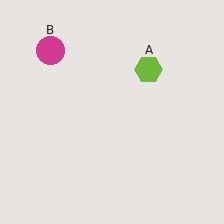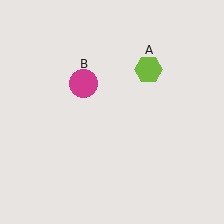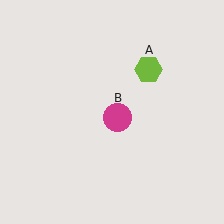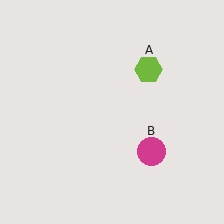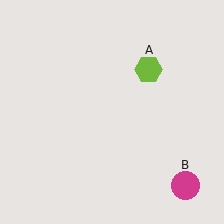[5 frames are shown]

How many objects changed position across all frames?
1 object changed position: magenta circle (object B).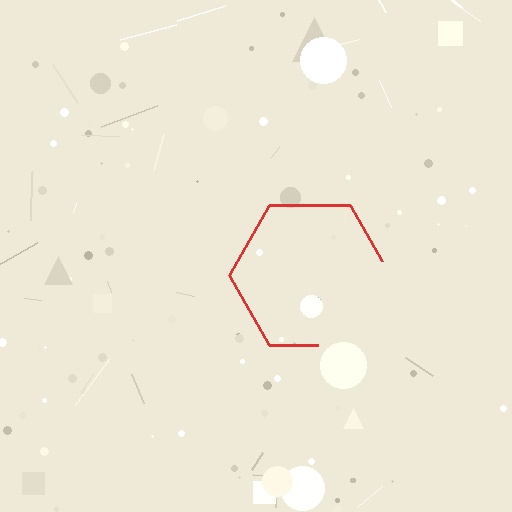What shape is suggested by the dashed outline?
The dashed outline suggests a hexagon.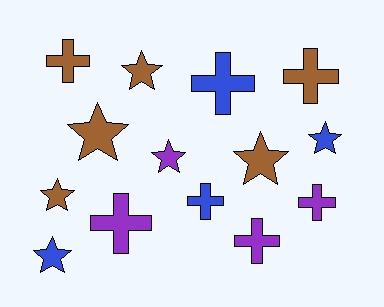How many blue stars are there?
There are 2 blue stars.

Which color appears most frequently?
Brown, with 6 objects.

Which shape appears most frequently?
Cross, with 7 objects.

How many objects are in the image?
There are 14 objects.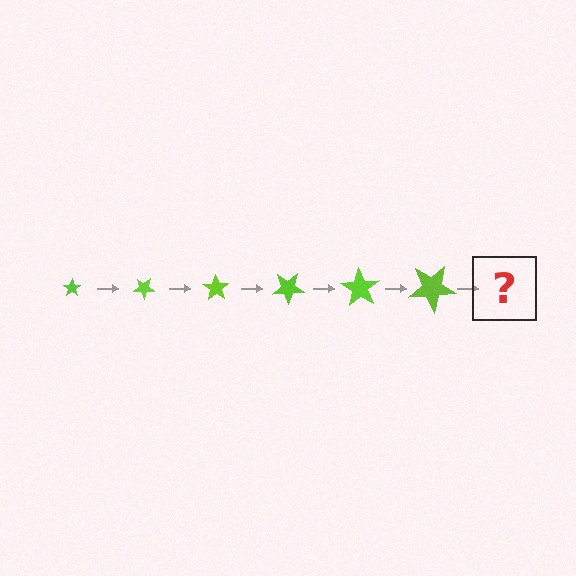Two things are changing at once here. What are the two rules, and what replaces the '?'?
The two rules are that the star grows larger each step and it rotates 35 degrees each step. The '?' should be a star, larger than the previous one and rotated 210 degrees from the start.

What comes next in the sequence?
The next element should be a star, larger than the previous one and rotated 210 degrees from the start.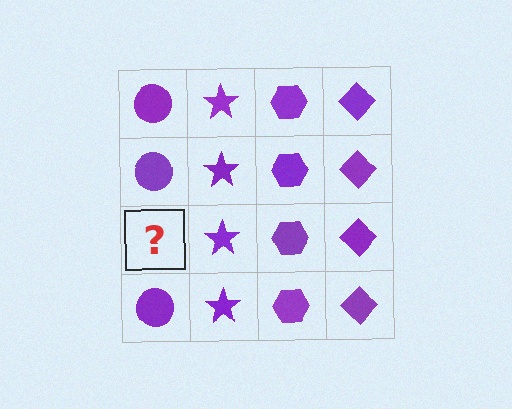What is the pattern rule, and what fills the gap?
The rule is that each column has a consistent shape. The gap should be filled with a purple circle.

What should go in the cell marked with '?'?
The missing cell should contain a purple circle.